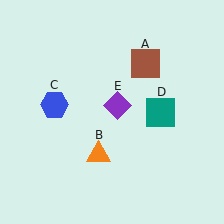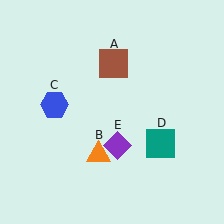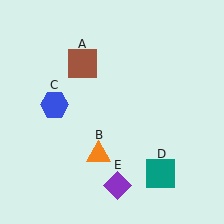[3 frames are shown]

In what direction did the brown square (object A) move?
The brown square (object A) moved left.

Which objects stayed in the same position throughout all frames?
Orange triangle (object B) and blue hexagon (object C) remained stationary.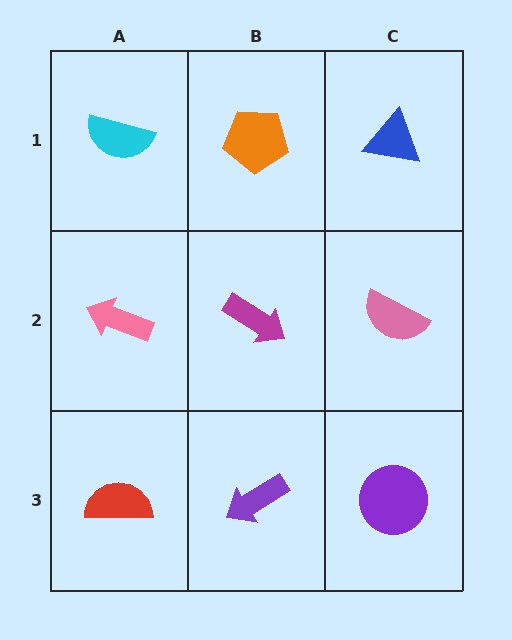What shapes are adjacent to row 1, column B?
A magenta arrow (row 2, column B), a cyan semicircle (row 1, column A), a blue triangle (row 1, column C).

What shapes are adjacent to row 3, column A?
A pink arrow (row 2, column A), a purple arrow (row 3, column B).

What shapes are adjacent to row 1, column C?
A pink semicircle (row 2, column C), an orange pentagon (row 1, column B).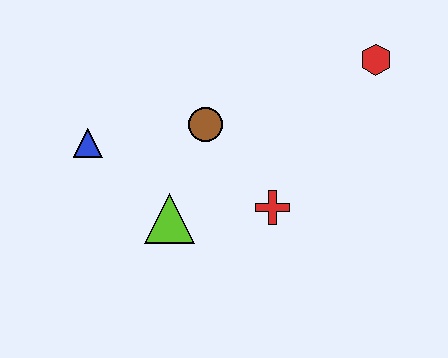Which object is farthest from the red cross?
The blue triangle is farthest from the red cross.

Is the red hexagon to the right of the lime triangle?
Yes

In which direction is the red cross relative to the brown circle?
The red cross is below the brown circle.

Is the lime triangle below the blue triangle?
Yes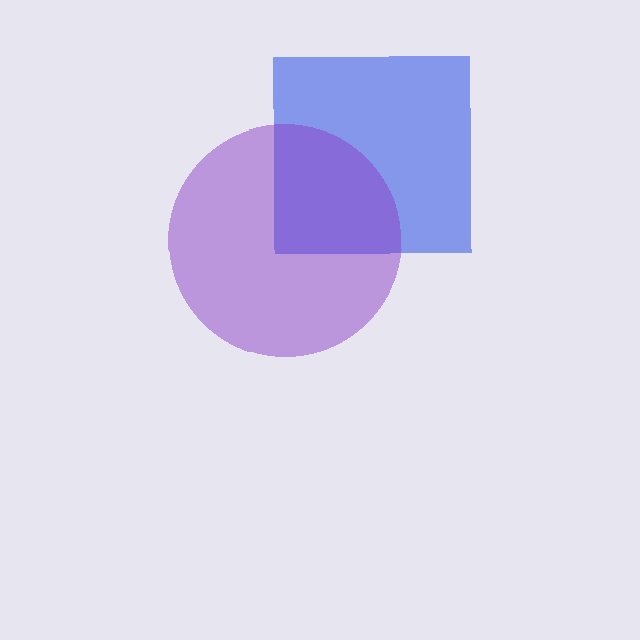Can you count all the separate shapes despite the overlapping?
Yes, there are 2 separate shapes.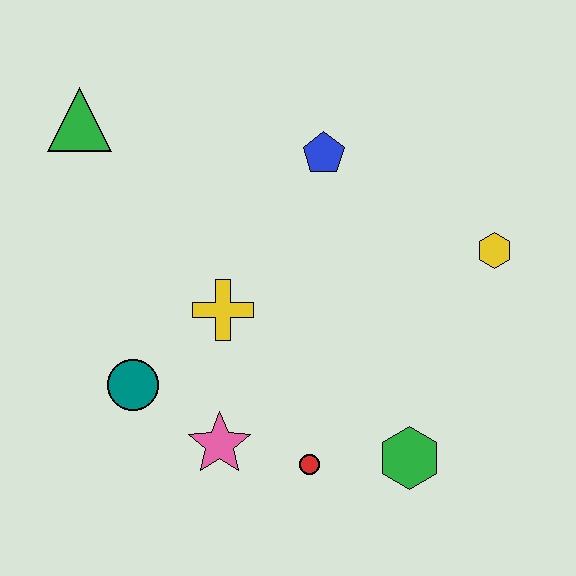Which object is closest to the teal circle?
The pink star is closest to the teal circle.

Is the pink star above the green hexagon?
Yes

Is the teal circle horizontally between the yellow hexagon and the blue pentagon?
No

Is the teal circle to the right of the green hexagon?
No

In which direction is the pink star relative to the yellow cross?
The pink star is below the yellow cross.